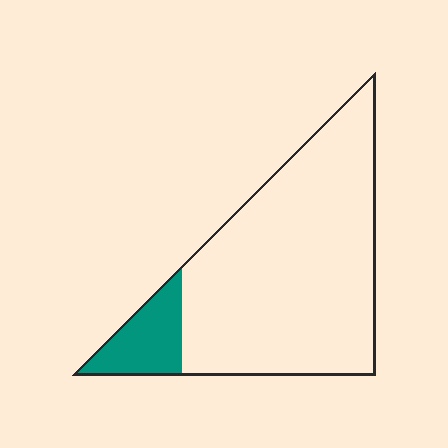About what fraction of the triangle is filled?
About one eighth (1/8).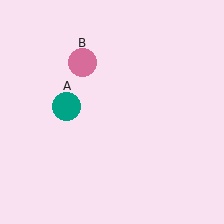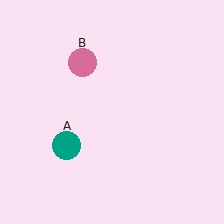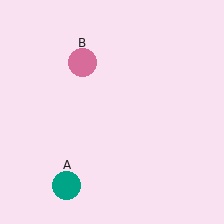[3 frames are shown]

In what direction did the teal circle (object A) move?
The teal circle (object A) moved down.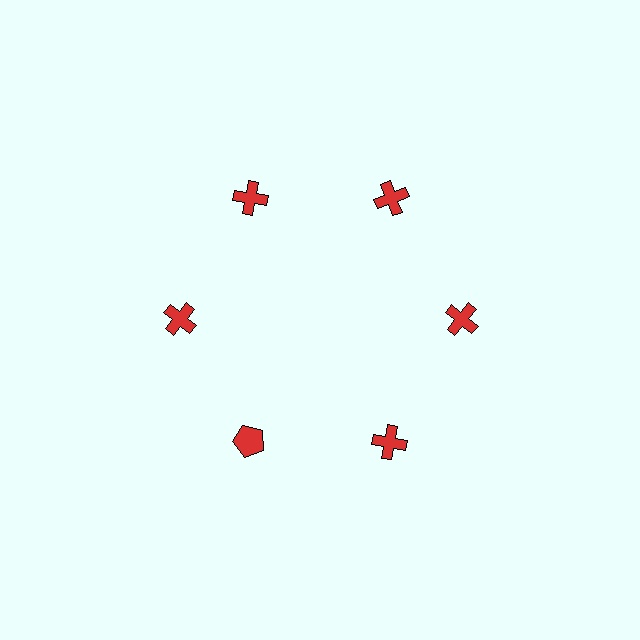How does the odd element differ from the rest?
It has a different shape: pentagon instead of cross.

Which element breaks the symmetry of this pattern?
The red pentagon at roughly the 7 o'clock position breaks the symmetry. All other shapes are red crosses.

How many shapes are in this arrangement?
There are 6 shapes arranged in a ring pattern.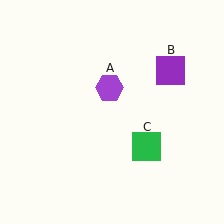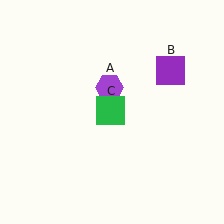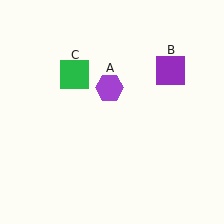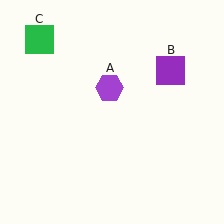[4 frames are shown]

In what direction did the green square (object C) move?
The green square (object C) moved up and to the left.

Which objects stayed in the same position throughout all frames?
Purple hexagon (object A) and purple square (object B) remained stationary.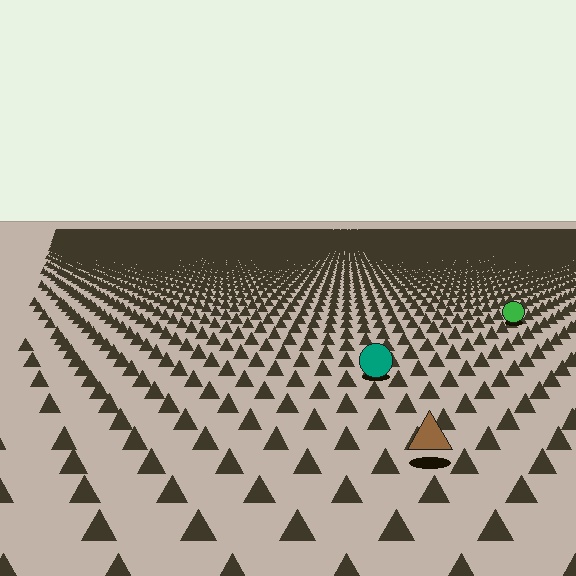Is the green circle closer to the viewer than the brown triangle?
No. The brown triangle is closer — you can tell from the texture gradient: the ground texture is coarser near it.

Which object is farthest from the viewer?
The green circle is farthest from the viewer. It appears smaller and the ground texture around it is denser.